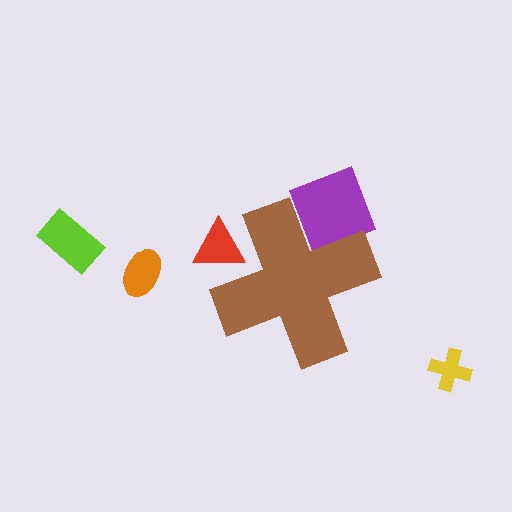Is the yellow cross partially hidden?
No, the yellow cross is fully visible.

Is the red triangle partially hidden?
Yes, the red triangle is partially hidden behind the brown cross.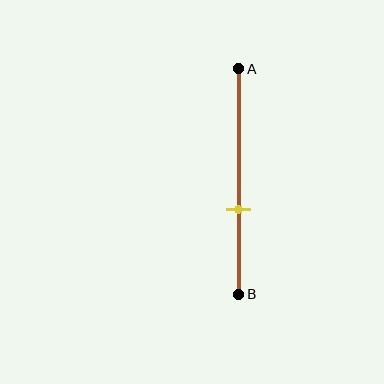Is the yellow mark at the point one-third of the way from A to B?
No, the mark is at about 65% from A, not at the 33% one-third point.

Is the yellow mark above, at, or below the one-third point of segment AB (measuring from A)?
The yellow mark is below the one-third point of segment AB.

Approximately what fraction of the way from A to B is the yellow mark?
The yellow mark is approximately 65% of the way from A to B.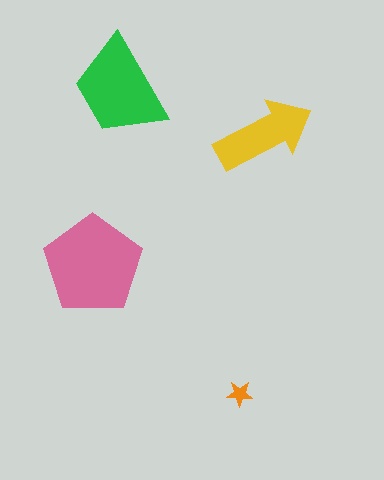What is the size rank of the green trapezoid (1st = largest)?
2nd.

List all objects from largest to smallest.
The pink pentagon, the green trapezoid, the yellow arrow, the orange star.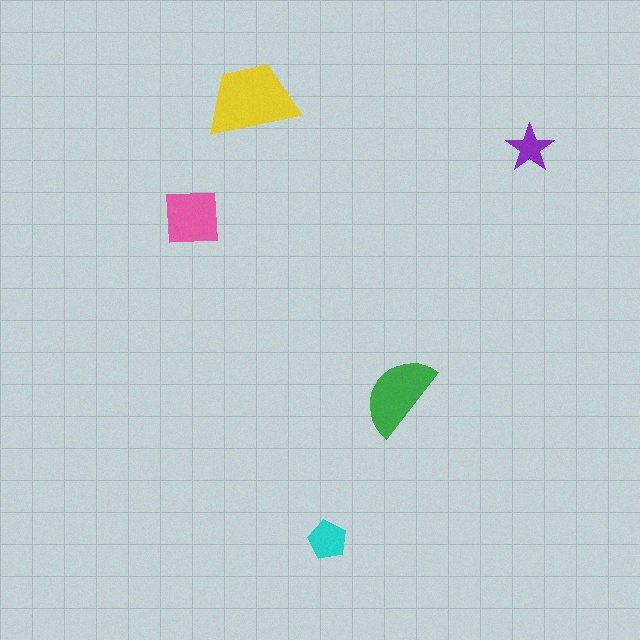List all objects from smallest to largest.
The purple star, the cyan pentagon, the pink square, the green semicircle, the yellow trapezoid.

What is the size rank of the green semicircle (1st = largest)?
2nd.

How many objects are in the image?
There are 5 objects in the image.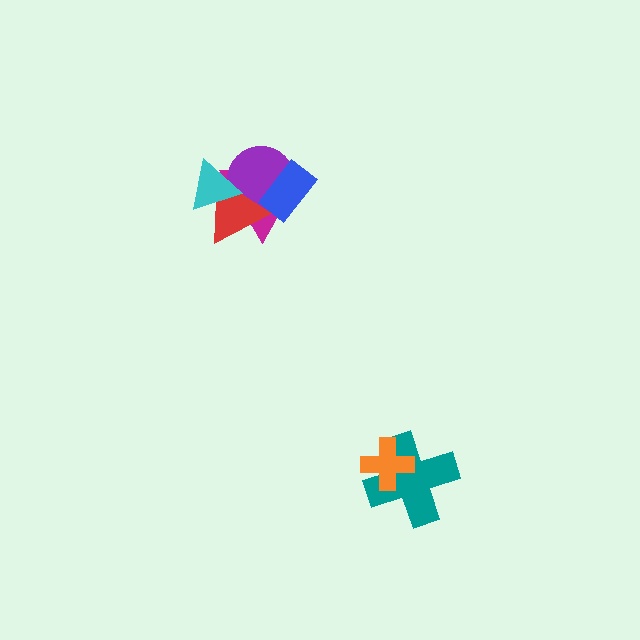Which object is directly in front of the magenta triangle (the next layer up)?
The purple circle is directly in front of the magenta triangle.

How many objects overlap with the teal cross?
1 object overlaps with the teal cross.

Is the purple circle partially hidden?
Yes, it is partially covered by another shape.